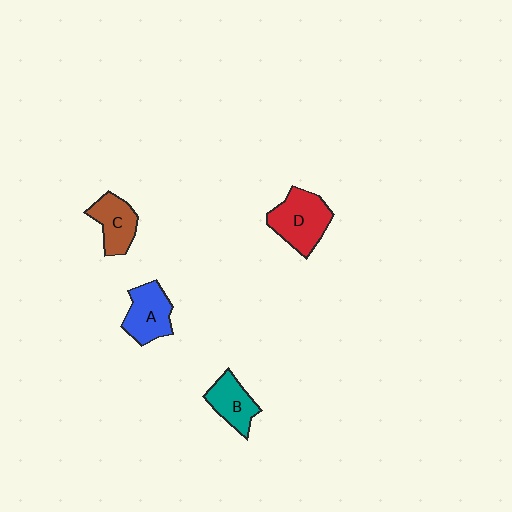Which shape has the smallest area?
Shape B (teal).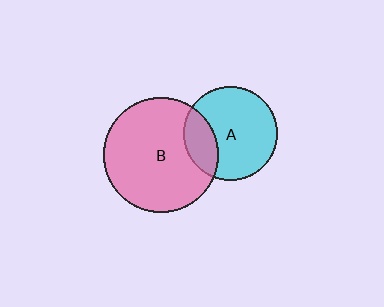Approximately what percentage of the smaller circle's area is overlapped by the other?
Approximately 25%.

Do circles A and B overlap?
Yes.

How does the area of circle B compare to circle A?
Approximately 1.5 times.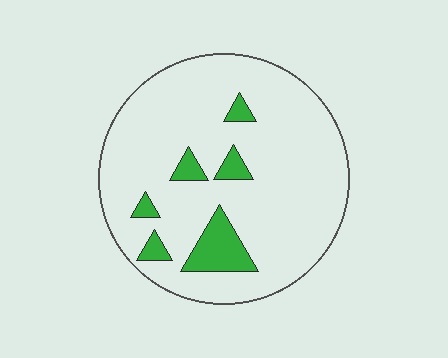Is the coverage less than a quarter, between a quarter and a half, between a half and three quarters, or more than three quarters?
Less than a quarter.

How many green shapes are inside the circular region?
6.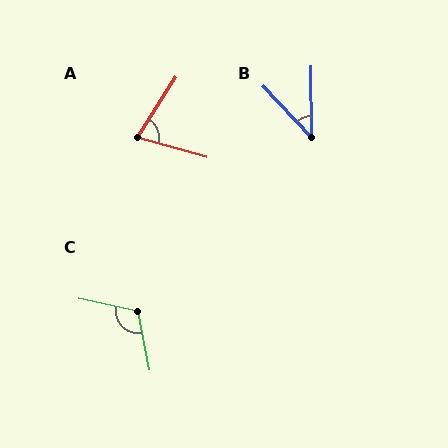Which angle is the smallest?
B, at approximately 43 degrees.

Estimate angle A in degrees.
Approximately 73 degrees.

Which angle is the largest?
C, at approximately 114 degrees.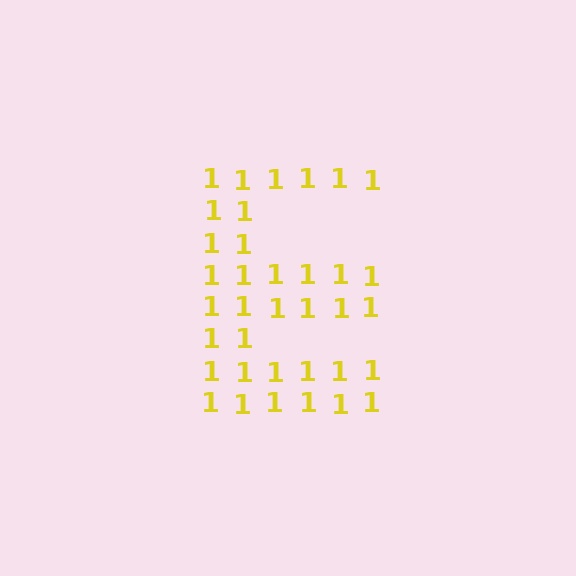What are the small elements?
The small elements are digit 1's.